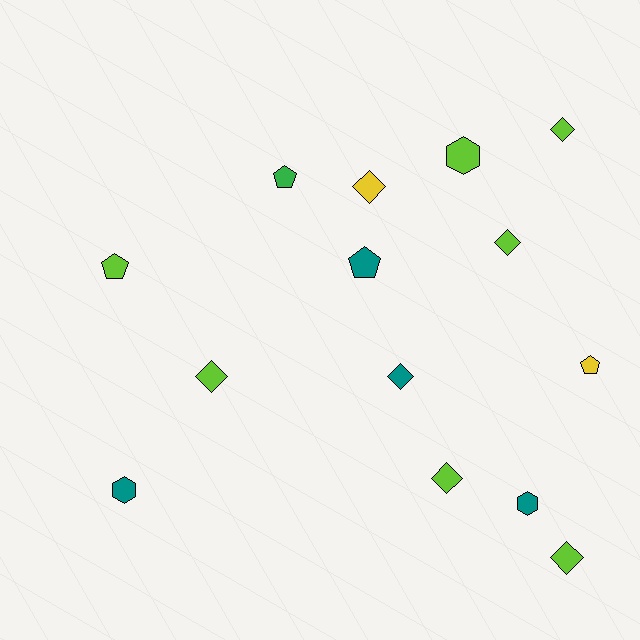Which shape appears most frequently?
Diamond, with 7 objects.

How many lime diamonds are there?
There are 5 lime diamonds.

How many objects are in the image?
There are 14 objects.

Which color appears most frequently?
Lime, with 7 objects.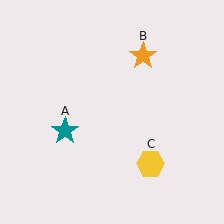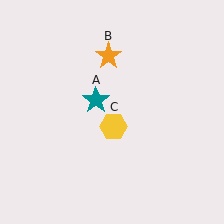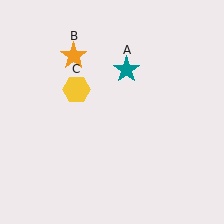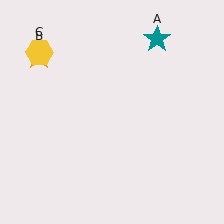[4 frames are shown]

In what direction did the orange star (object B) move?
The orange star (object B) moved left.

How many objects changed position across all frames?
3 objects changed position: teal star (object A), orange star (object B), yellow hexagon (object C).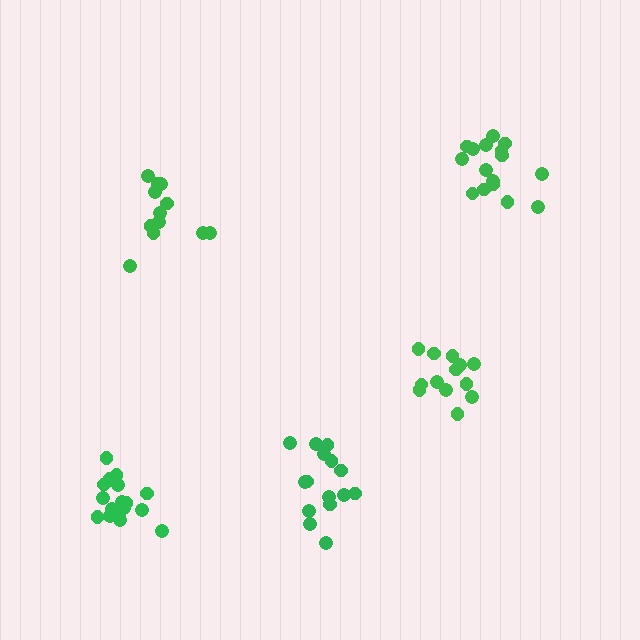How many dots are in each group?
Group 1: 15 dots, Group 2: 16 dots, Group 3: 17 dots, Group 4: 12 dots, Group 5: 13 dots (73 total).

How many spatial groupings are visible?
There are 5 spatial groupings.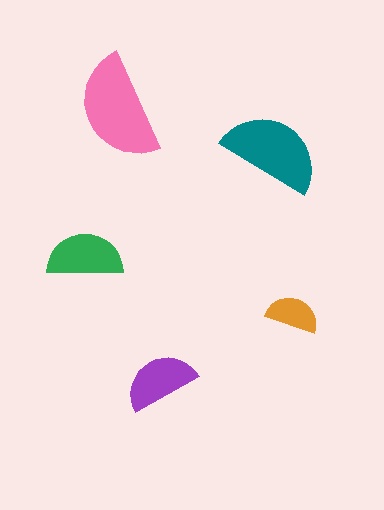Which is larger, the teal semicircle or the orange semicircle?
The teal one.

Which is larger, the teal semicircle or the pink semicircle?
The pink one.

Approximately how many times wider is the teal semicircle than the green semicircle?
About 1.5 times wider.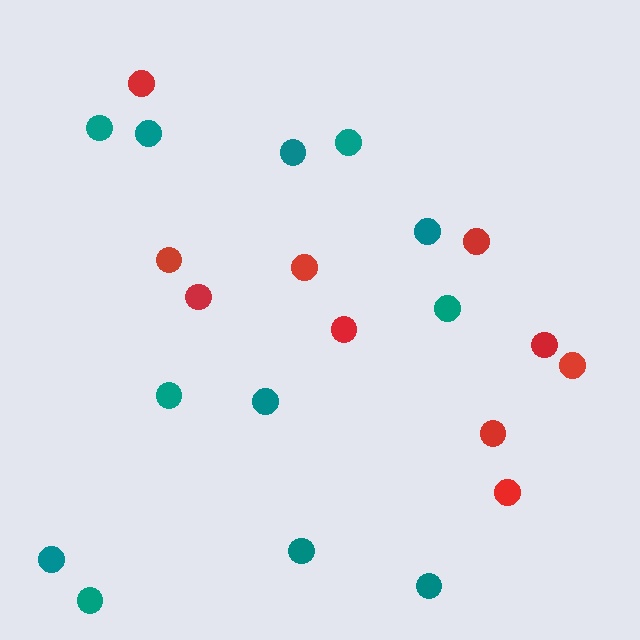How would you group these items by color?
There are 2 groups: one group of red circles (10) and one group of teal circles (12).